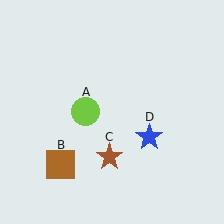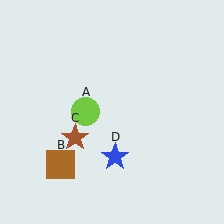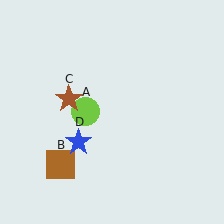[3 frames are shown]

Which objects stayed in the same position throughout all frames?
Lime circle (object A) and brown square (object B) remained stationary.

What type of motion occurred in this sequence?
The brown star (object C), blue star (object D) rotated clockwise around the center of the scene.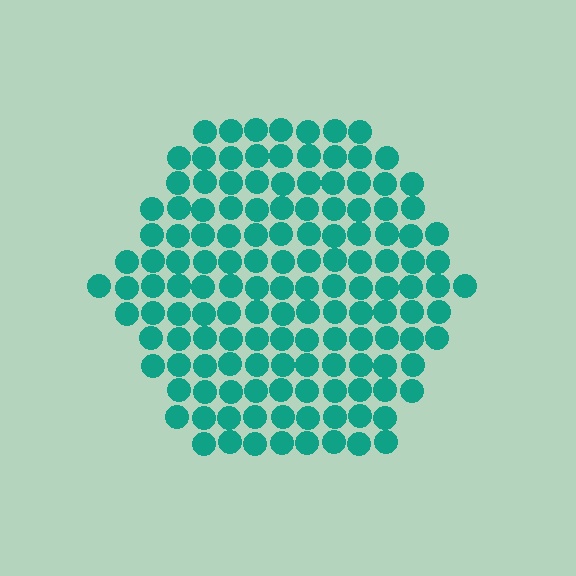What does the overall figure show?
The overall figure shows a hexagon.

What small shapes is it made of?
It is made of small circles.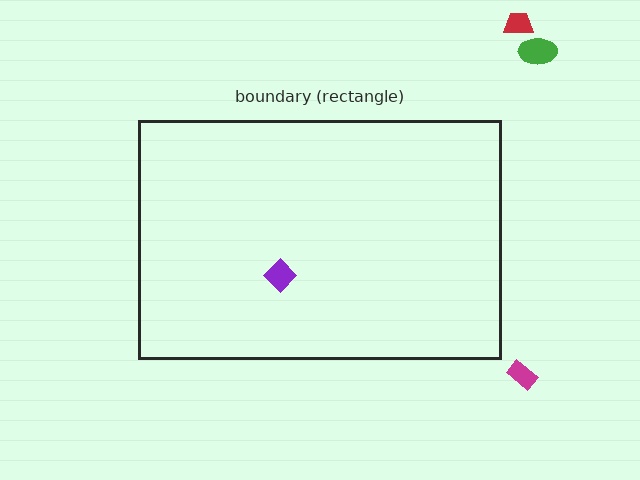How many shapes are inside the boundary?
1 inside, 3 outside.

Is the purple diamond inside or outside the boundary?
Inside.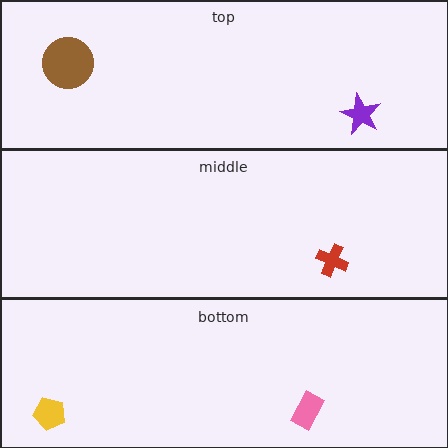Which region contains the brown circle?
The top region.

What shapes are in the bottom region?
The yellow pentagon, the pink rectangle.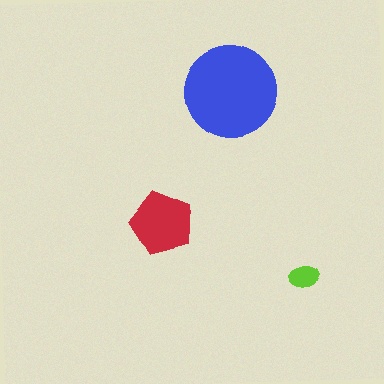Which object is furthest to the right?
The lime ellipse is rightmost.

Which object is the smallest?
The lime ellipse.